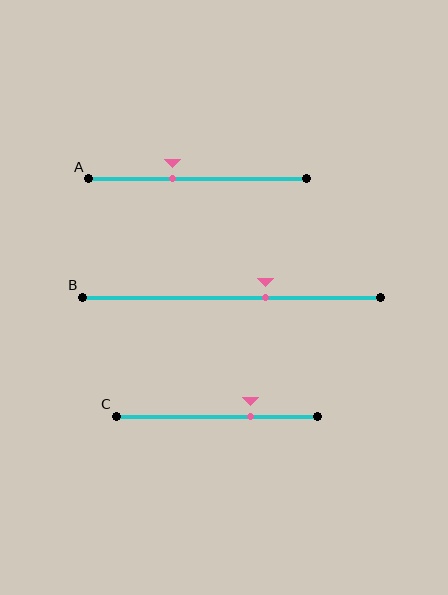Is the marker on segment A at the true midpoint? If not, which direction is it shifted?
No, the marker on segment A is shifted to the left by about 12% of the segment length.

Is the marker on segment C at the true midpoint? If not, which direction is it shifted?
No, the marker on segment C is shifted to the right by about 17% of the segment length.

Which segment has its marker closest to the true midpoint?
Segment B has its marker closest to the true midpoint.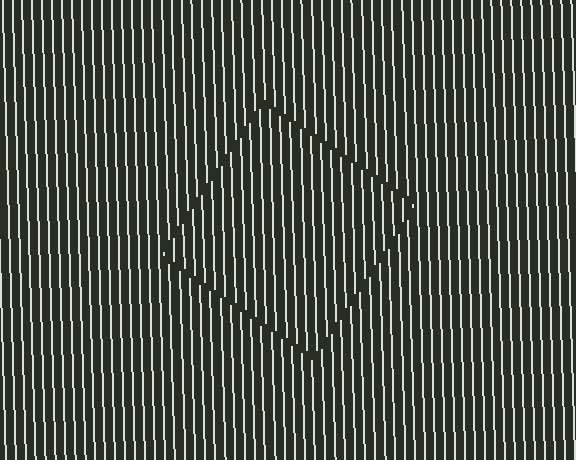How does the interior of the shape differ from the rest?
The interior of the shape contains the same grating, shifted by half a period — the contour is defined by the phase discontinuity where line-ends from the inner and outer gratings abut.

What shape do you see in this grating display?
An illusory square. The interior of the shape contains the same grating, shifted by half a period — the contour is defined by the phase discontinuity where line-ends from the inner and outer gratings abut.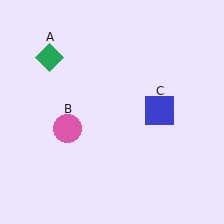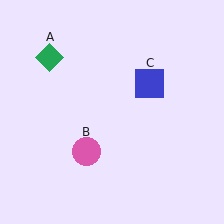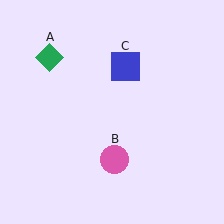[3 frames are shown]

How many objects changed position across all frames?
2 objects changed position: pink circle (object B), blue square (object C).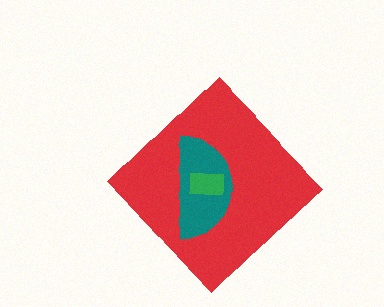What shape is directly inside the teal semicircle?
The green rectangle.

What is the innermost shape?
The green rectangle.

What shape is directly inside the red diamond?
The teal semicircle.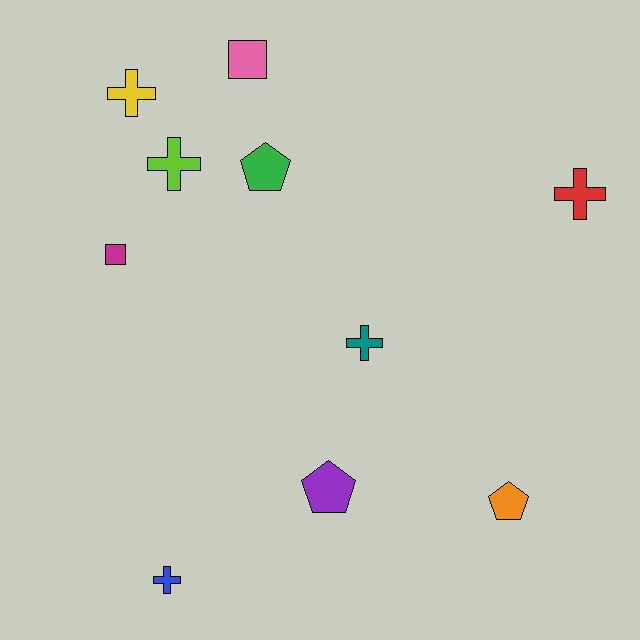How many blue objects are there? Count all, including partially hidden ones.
There is 1 blue object.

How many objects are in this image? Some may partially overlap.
There are 10 objects.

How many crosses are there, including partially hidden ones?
There are 5 crosses.